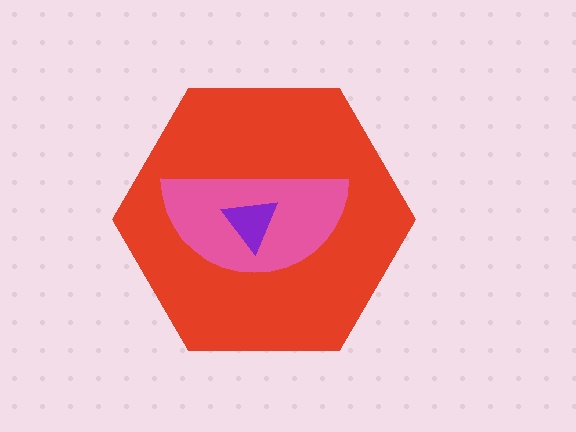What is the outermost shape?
The red hexagon.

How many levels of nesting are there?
3.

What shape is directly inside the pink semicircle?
The purple triangle.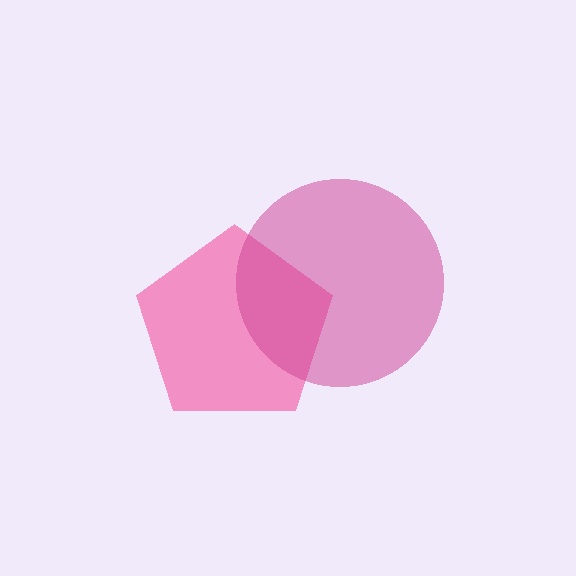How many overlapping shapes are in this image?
There are 2 overlapping shapes in the image.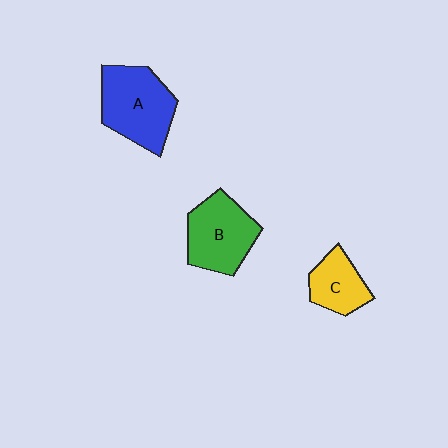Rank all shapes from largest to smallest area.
From largest to smallest: A (blue), B (green), C (yellow).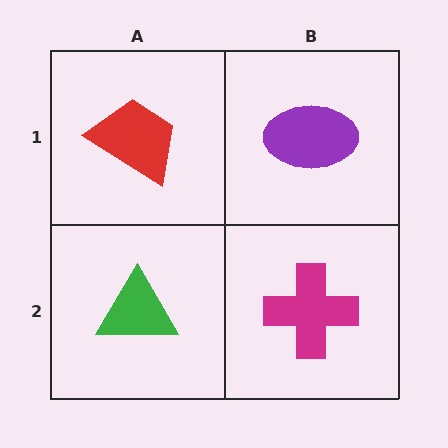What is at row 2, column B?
A magenta cross.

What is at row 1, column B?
A purple ellipse.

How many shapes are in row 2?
2 shapes.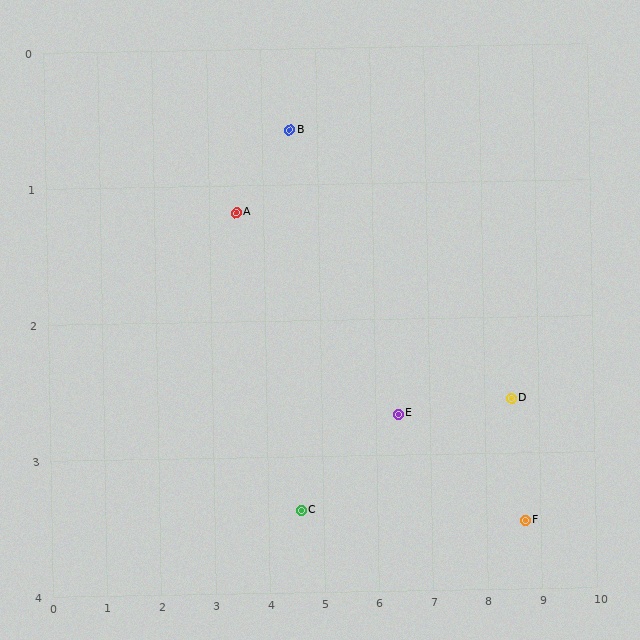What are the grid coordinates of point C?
Point C is at approximately (4.6, 3.4).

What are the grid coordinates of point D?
Point D is at approximately (8.5, 2.6).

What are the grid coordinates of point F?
Point F is at approximately (8.7, 3.5).